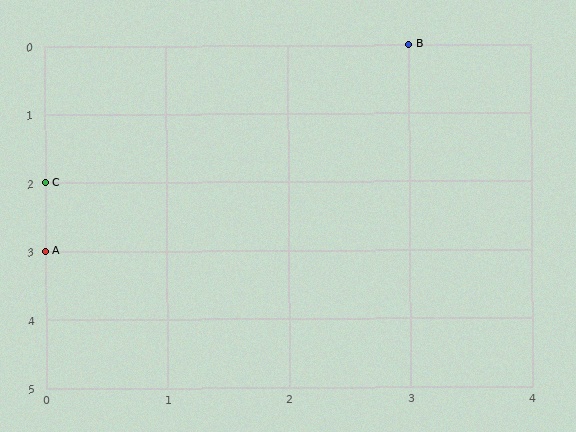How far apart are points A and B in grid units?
Points A and B are 3 columns and 3 rows apart (about 4.2 grid units diagonally).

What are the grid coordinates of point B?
Point B is at grid coordinates (3, 0).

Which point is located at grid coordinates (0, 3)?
Point A is at (0, 3).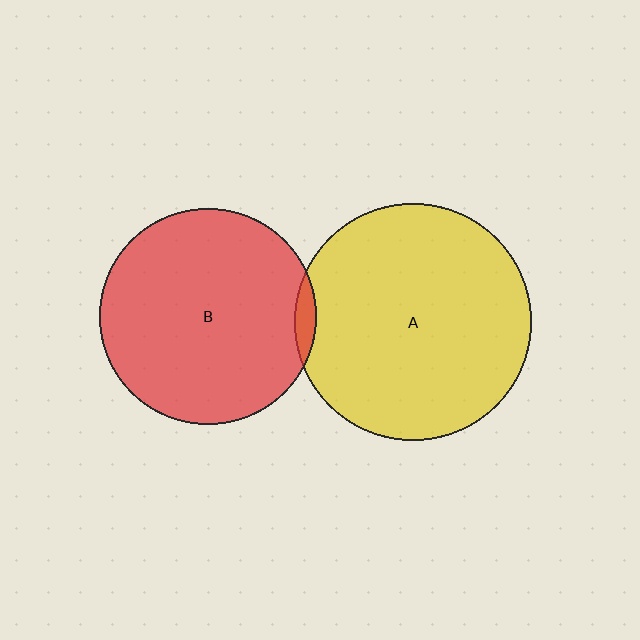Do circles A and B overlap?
Yes.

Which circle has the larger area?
Circle A (yellow).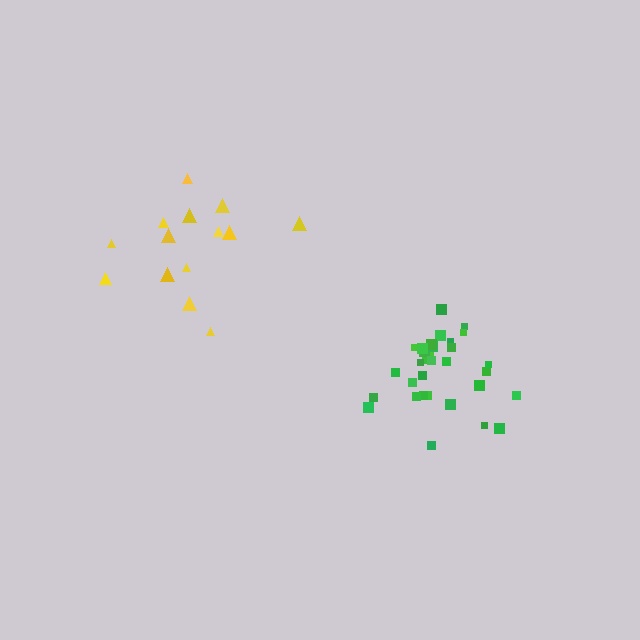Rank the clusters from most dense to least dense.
green, yellow.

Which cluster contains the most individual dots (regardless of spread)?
Green (32).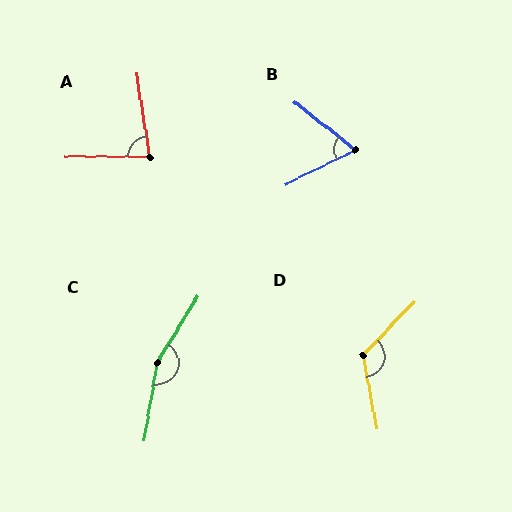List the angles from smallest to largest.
B (64°), A (80°), D (126°), C (158°).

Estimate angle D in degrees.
Approximately 126 degrees.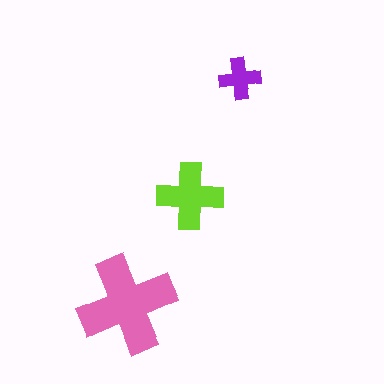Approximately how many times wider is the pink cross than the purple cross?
About 2.5 times wider.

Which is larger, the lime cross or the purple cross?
The lime one.